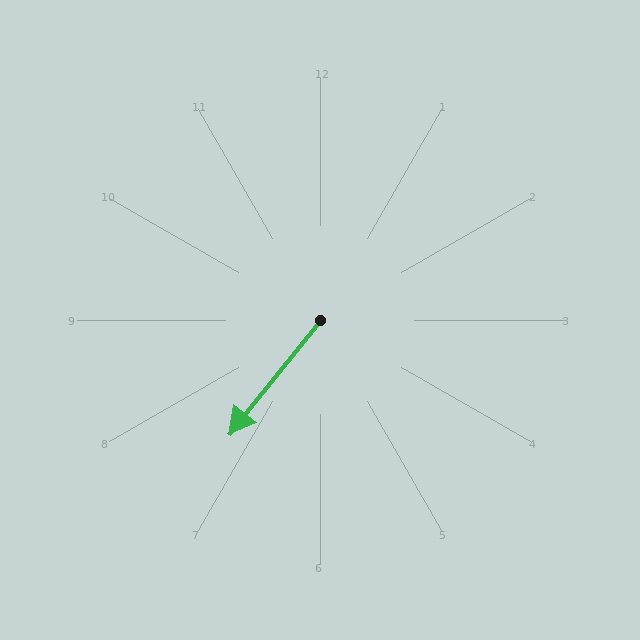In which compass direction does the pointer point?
Southwest.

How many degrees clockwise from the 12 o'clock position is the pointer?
Approximately 219 degrees.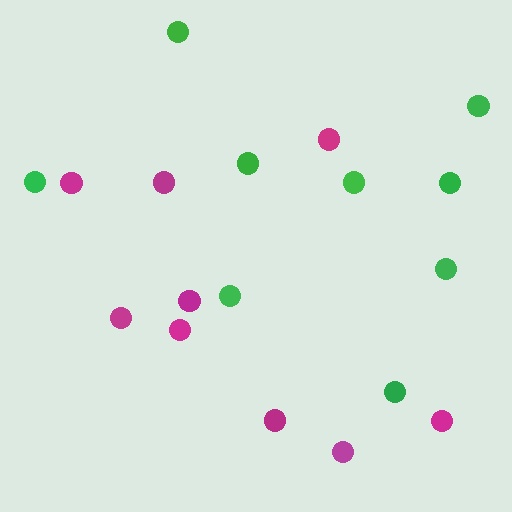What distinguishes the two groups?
There are 2 groups: one group of magenta circles (9) and one group of green circles (9).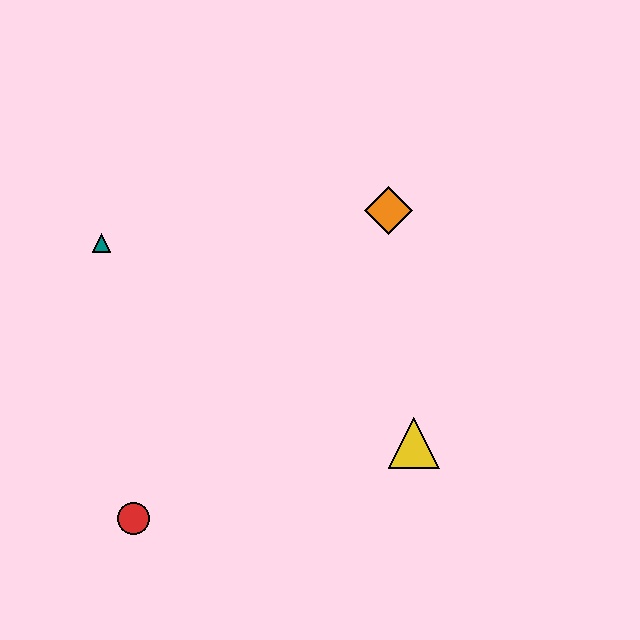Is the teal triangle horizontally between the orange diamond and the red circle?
No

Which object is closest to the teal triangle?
The red circle is closest to the teal triangle.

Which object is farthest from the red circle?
The orange diamond is farthest from the red circle.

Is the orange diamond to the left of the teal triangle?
No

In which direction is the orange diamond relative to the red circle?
The orange diamond is above the red circle.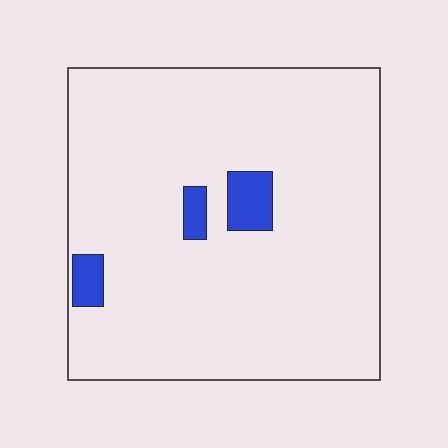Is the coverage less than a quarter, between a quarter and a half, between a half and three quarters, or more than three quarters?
Less than a quarter.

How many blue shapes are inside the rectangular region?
3.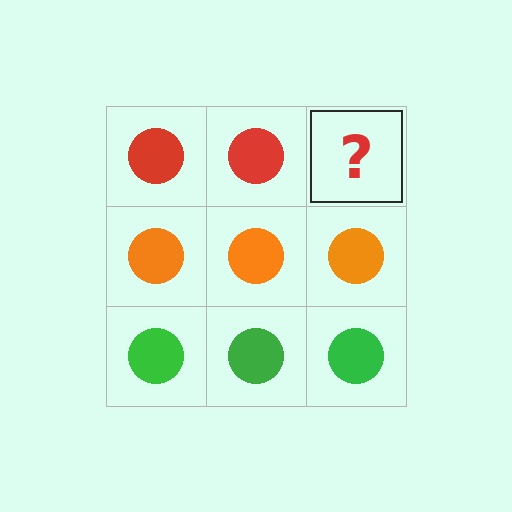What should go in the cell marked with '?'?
The missing cell should contain a red circle.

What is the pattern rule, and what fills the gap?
The rule is that each row has a consistent color. The gap should be filled with a red circle.